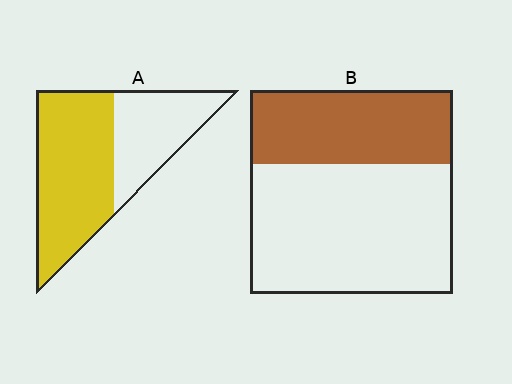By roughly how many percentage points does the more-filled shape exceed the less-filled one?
By roughly 25 percentage points (A over B).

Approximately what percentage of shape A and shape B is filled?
A is approximately 60% and B is approximately 35%.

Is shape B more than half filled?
No.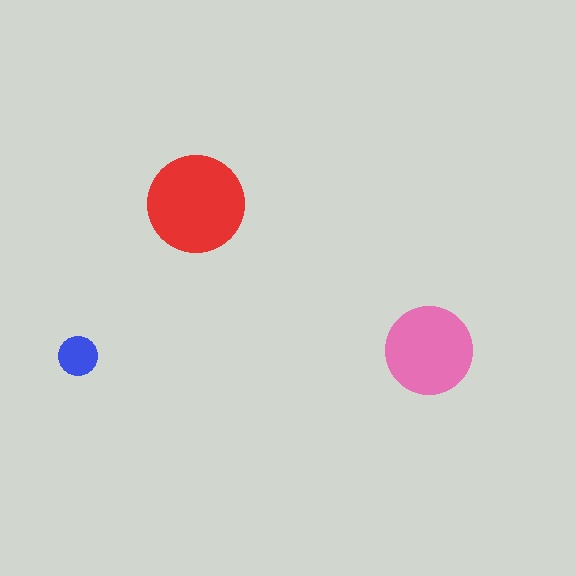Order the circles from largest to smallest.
the red one, the pink one, the blue one.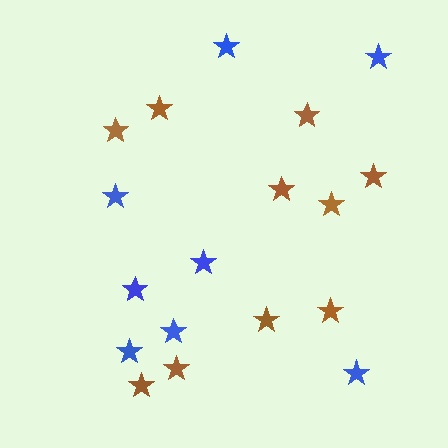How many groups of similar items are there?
There are 2 groups: one group of blue stars (8) and one group of brown stars (10).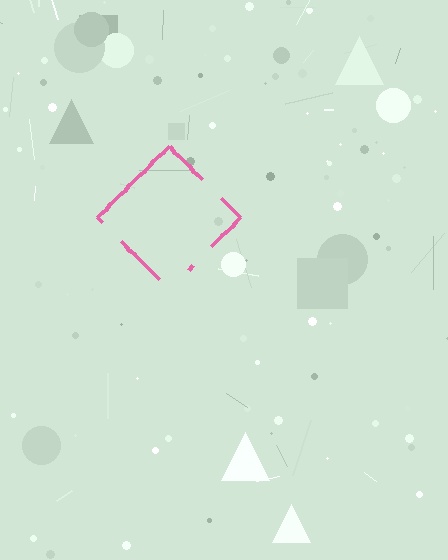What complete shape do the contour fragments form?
The contour fragments form a diamond.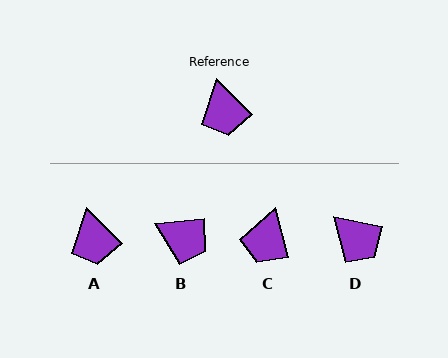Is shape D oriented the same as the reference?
No, it is off by about 33 degrees.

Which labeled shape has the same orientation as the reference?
A.